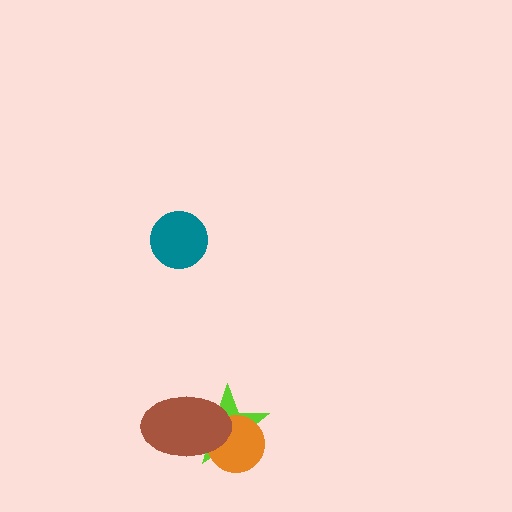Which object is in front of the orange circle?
The brown ellipse is in front of the orange circle.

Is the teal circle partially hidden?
No, no other shape covers it.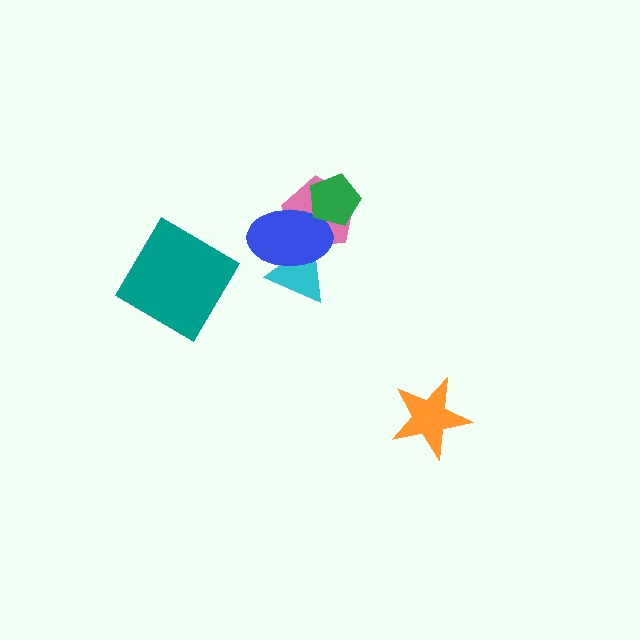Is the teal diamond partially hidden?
No, no other shape covers it.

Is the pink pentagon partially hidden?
Yes, it is partially covered by another shape.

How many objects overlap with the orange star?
0 objects overlap with the orange star.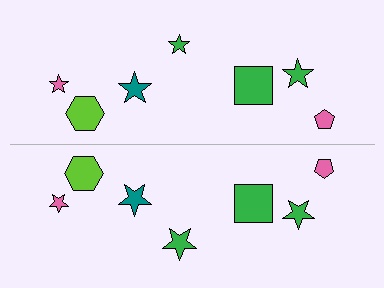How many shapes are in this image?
There are 14 shapes in this image.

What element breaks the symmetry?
The green star on the bottom side has a different size than its mirror counterpart.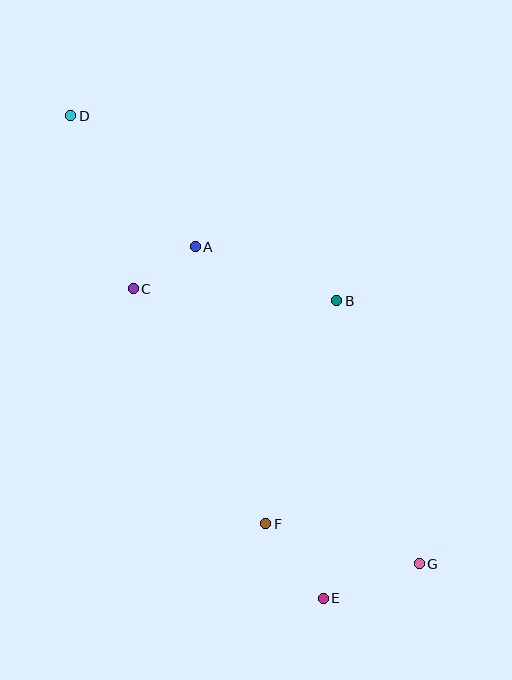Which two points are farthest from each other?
Points D and G are farthest from each other.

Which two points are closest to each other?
Points A and C are closest to each other.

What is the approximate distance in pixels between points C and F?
The distance between C and F is approximately 270 pixels.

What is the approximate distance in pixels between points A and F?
The distance between A and F is approximately 286 pixels.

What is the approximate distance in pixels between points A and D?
The distance between A and D is approximately 181 pixels.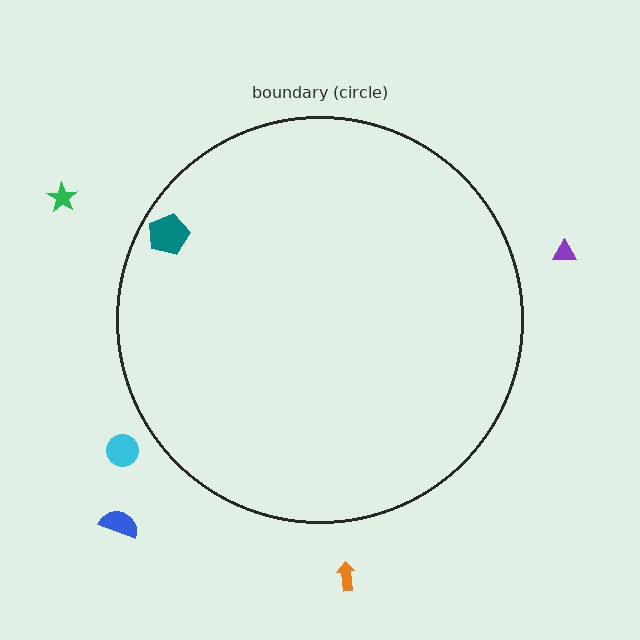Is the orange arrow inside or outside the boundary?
Outside.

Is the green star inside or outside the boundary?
Outside.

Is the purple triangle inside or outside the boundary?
Outside.